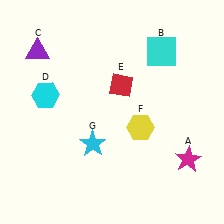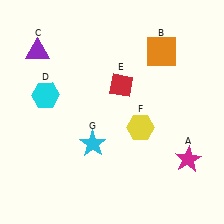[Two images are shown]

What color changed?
The square (B) changed from cyan in Image 1 to orange in Image 2.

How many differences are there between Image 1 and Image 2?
There is 1 difference between the two images.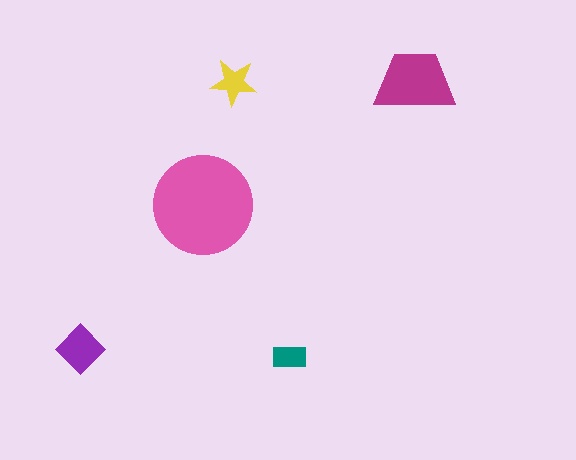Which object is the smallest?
The teal rectangle.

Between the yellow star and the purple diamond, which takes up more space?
The purple diamond.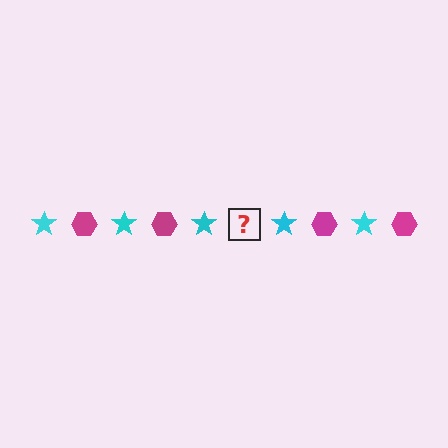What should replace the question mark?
The question mark should be replaced with a magenta hexagon.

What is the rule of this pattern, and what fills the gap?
The rule is that the pattern alternates between cyan star and magenta hexagon. The gap should be filled with a magenta hexagon.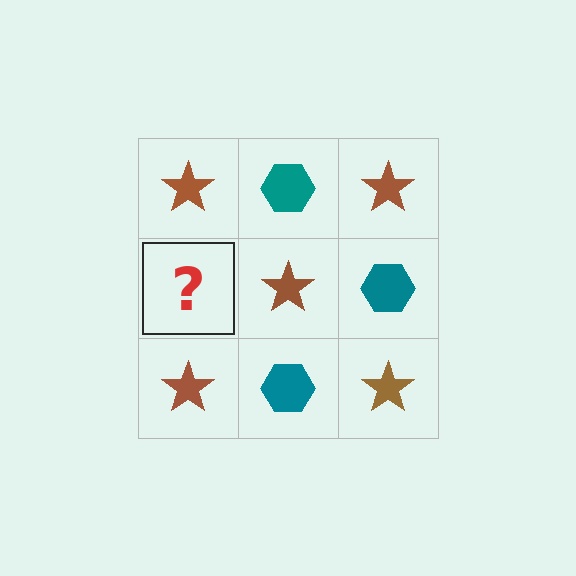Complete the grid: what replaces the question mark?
The question mark should be replaced with a teal hexagon.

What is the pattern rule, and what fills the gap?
The rule is that it alternates brown star and teal hexagon in a checkerboard pattern. The gap should be filled with a teal hexagon.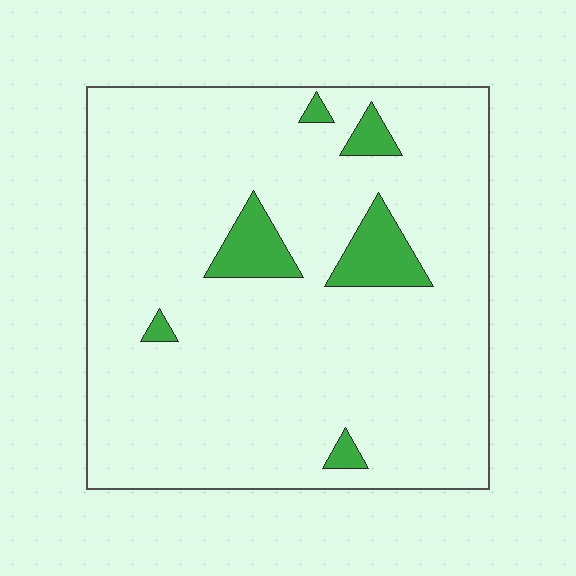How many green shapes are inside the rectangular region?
6.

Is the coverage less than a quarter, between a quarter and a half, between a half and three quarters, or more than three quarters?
Less than a quarter.